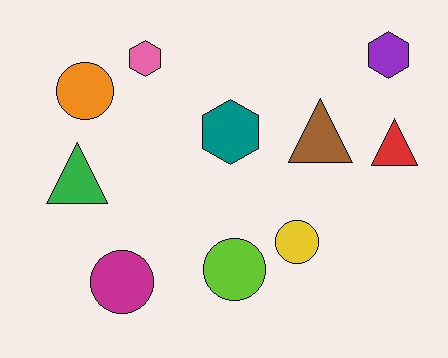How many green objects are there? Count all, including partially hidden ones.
There is 1 green object.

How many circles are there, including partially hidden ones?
There are 4 circles.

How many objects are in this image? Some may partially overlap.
There are 10 objects.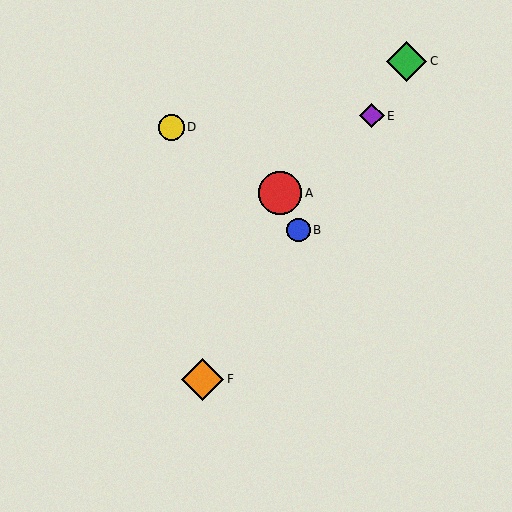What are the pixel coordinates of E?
Object E is at (372, 116).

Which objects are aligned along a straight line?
Objects B, C, E, F are aligned along a straight line.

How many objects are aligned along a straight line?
4 objects (B, C, E, F) are aligned along a straight line.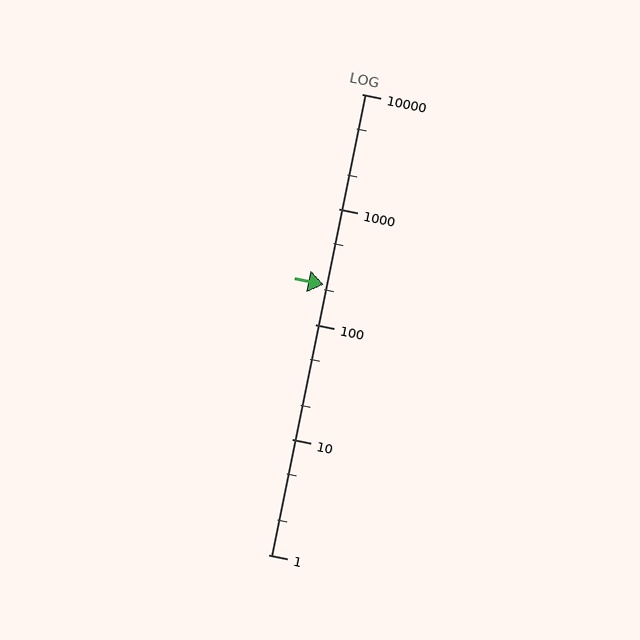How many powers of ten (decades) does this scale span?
The scale spans 4 decades, from 1 to 10000.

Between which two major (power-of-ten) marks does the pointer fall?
The pointer is between 100 and 1000.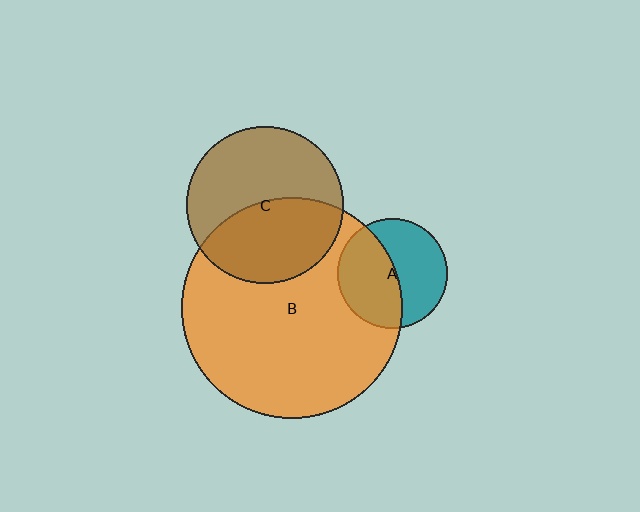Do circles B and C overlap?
Yes.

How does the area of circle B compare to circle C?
Approximately 2.0 times.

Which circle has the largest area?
Circle B (orange).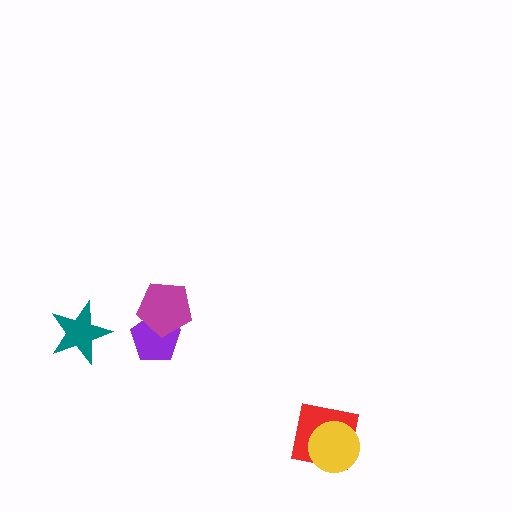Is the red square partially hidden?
Yes, it is partially covered by another shape.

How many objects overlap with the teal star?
0 objects overlap with the teal star.